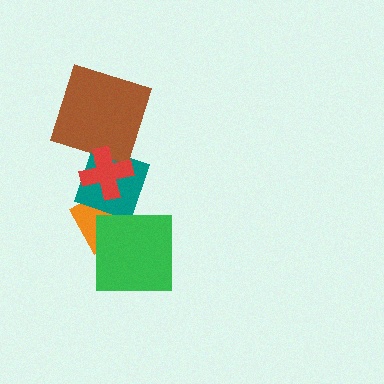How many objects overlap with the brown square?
2 objects overlap with the brown square.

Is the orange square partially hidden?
Yes, it is partially covered by another shape.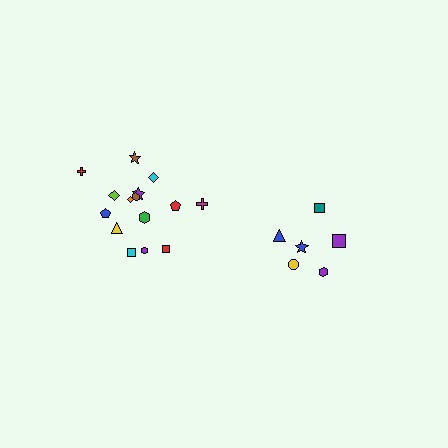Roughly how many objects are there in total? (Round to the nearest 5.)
Roughly 20 objects in total.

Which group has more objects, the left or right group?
The left group.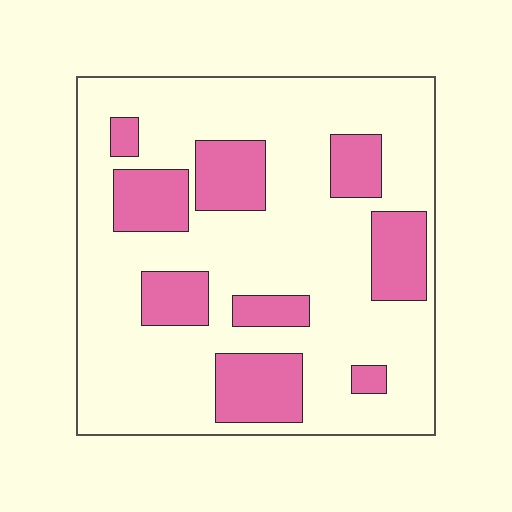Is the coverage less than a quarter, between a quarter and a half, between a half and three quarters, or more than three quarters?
Between a quarter and a half.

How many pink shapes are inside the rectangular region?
9.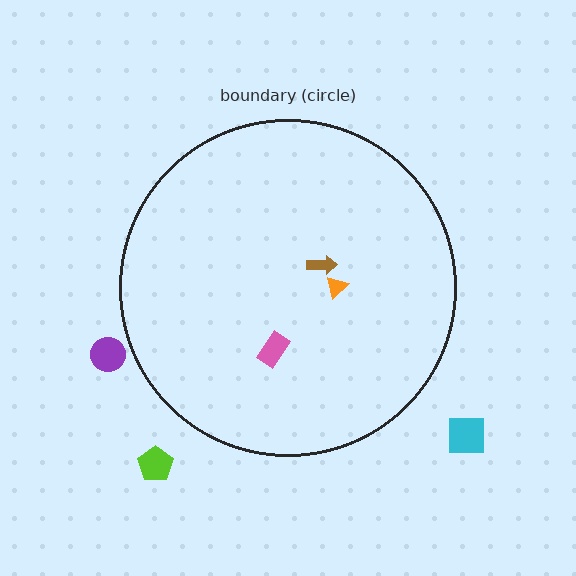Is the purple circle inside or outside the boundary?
Outside.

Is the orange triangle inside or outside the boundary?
Inside.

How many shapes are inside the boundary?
3 inside, 3 outside.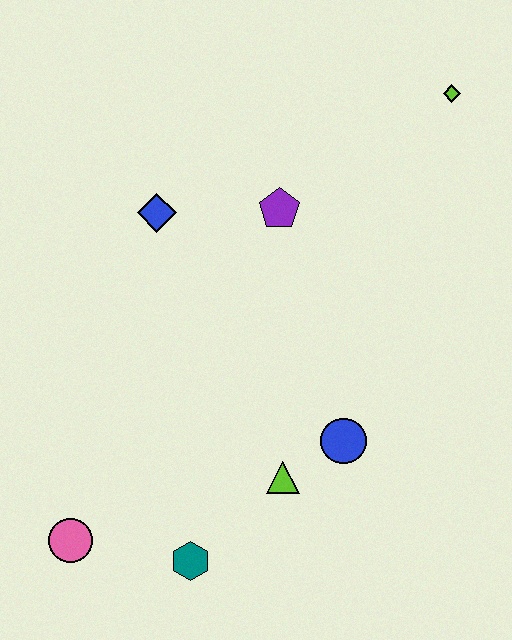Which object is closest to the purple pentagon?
The blue diamond is closest to the purple pentagon.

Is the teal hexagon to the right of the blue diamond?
Yes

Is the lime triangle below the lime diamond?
Yes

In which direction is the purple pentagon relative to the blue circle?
The purple pentagon is above the blue circle.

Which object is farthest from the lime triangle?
The lime diamond is farthest from the lime triangle.